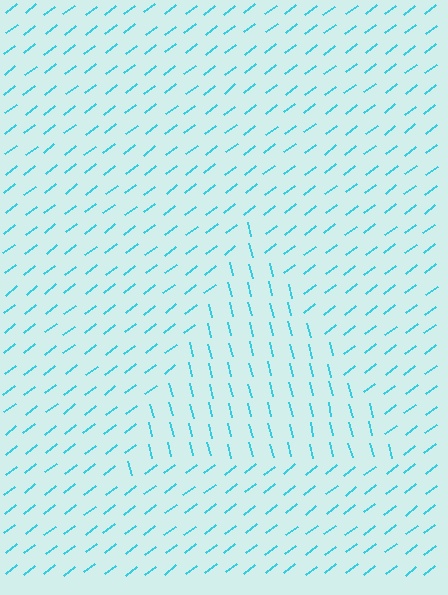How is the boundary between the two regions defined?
The boundary is defined purely by a change in line orientation (approximately 67 degrees difference). All lines are the same color and thickness.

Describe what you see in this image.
The image is filled with small cyan line segments. A triangle region in the image has lines oriented differently from the surrounding lines, creating a visible texture boundary.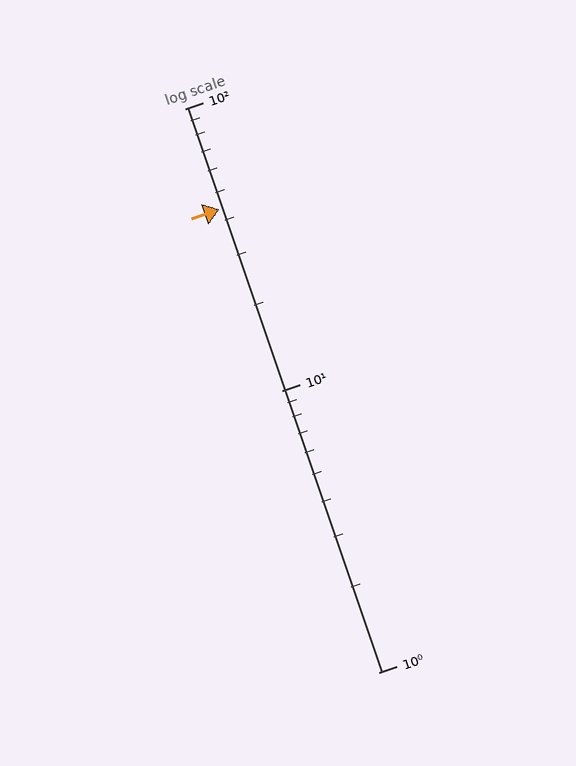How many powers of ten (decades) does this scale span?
The scale spans 2 decades, from 1 to 100.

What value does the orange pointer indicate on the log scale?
The pointer indicates approximately 44.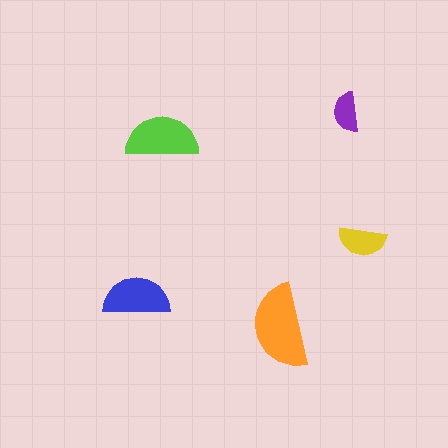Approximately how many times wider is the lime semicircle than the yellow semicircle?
About 1.5 times wider.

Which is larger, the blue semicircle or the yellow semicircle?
The blue one.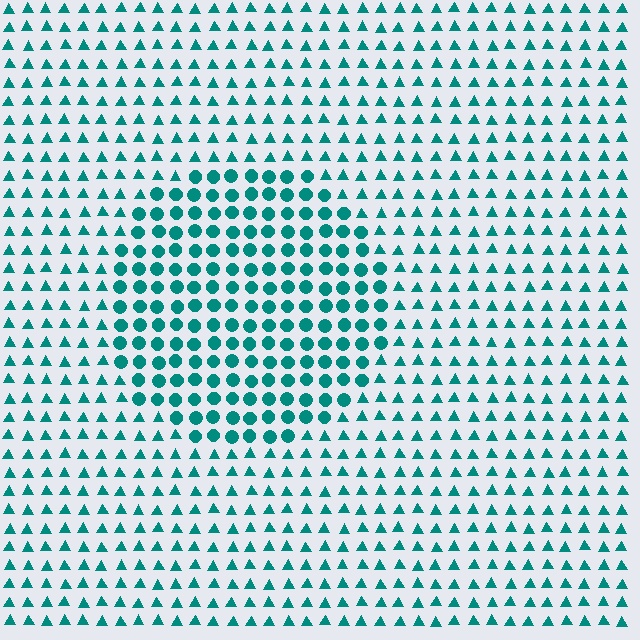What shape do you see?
I see a circle.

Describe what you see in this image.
The image is filled with small teal elements arranged in a uniform grid. A circle-shaped region contains circles, while the surrounding area contains triangles. The boundary is defined purely by the change in element shape.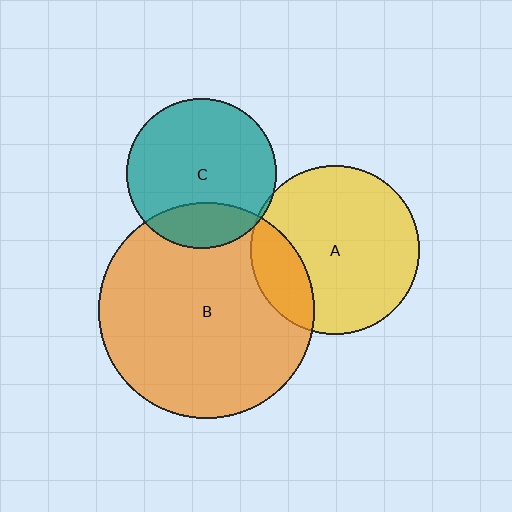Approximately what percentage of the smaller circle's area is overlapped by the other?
Approximately 20%.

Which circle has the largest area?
Circle B (orange).